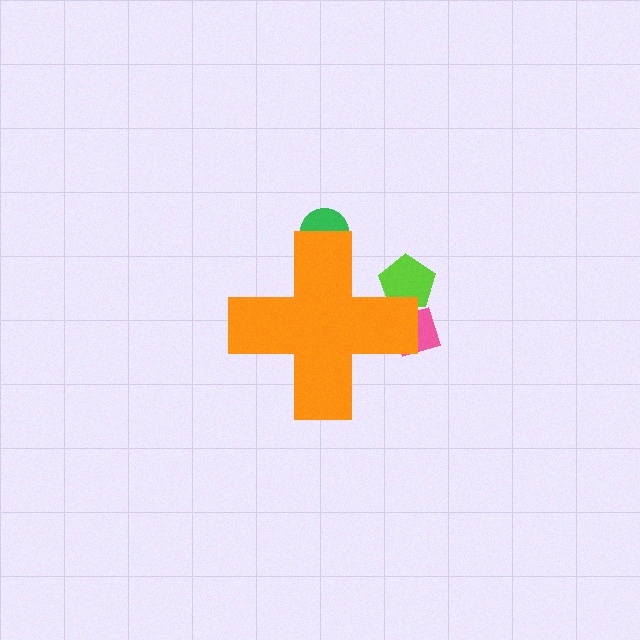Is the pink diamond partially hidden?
Yes, the pink diamond is partially hidden behind the orange cross.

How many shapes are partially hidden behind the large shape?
3 shapes are partially hidden.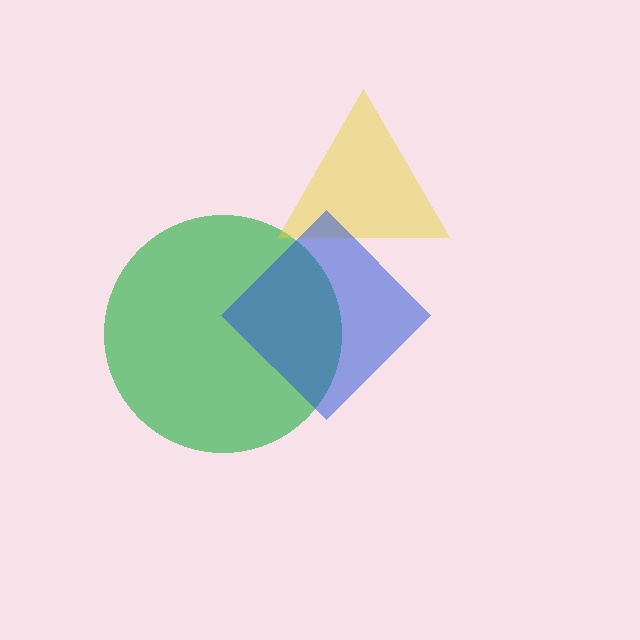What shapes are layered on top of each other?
The layered shapes are: a green circle, a yellow triangle, a blue diamond.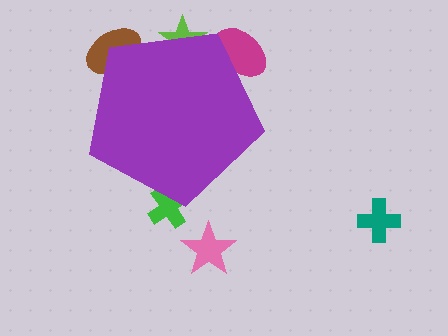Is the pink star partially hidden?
No, the pink star is fully visible.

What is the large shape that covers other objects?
A purple pentagon.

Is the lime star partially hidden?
Yes, the lime star is partially hidden behind the purple pentagon.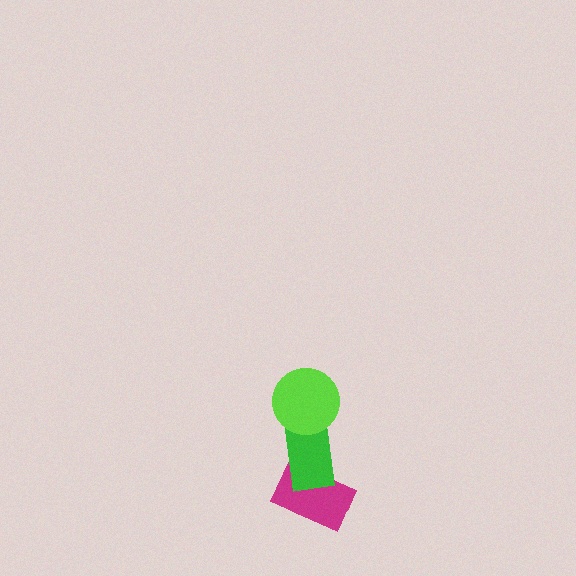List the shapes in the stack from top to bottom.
From top to bottom: the lime circle, the green rectangle, the magenta rectangle.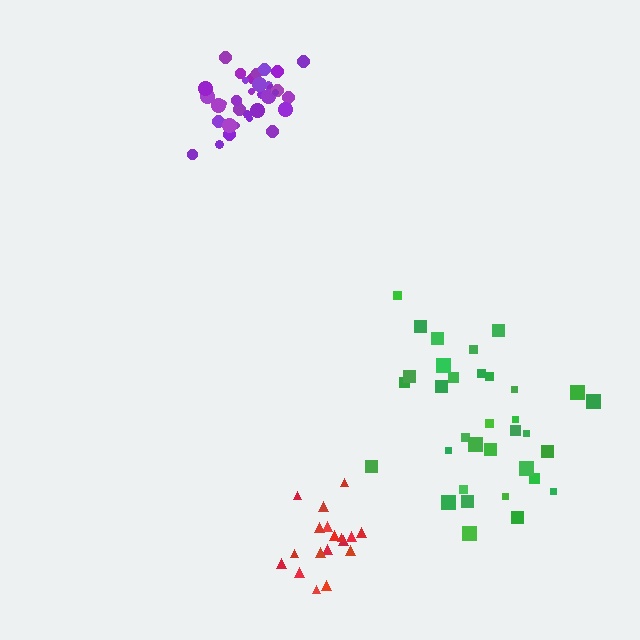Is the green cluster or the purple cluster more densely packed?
Purple.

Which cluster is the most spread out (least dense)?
Green.